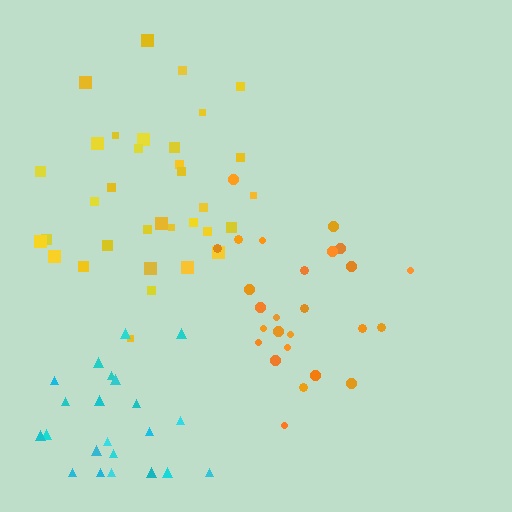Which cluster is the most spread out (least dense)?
Yellow.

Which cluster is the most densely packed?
Cyan.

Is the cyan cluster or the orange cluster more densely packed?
Cyan.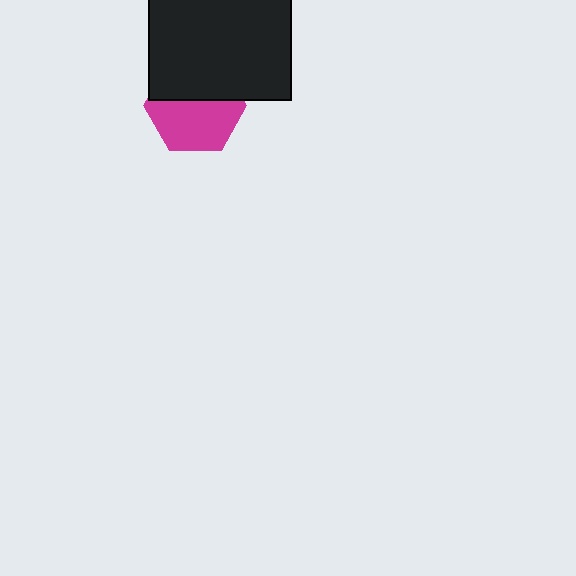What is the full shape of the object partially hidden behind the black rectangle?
The partially hidden object is a magenta hexagon.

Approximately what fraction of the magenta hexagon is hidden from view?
Roughly 43% of the magenta hexagon is hidden behind the black rectangle.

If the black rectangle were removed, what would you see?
You would see the complete magenta hexagon.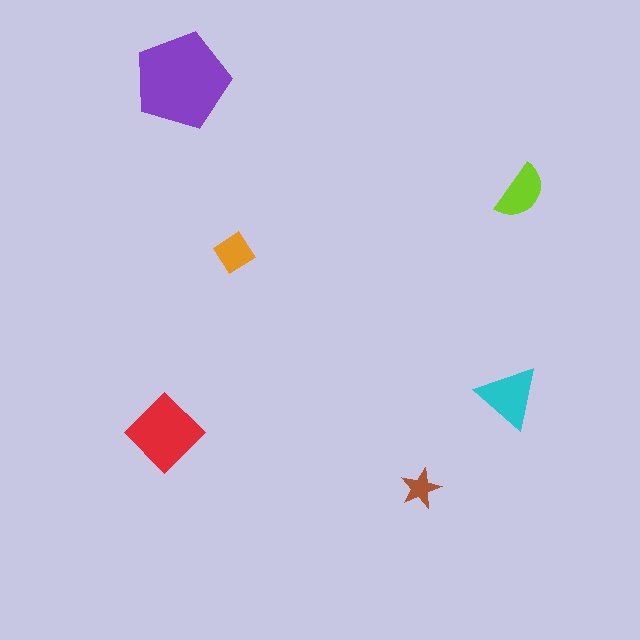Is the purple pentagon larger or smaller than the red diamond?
Larger.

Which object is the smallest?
The brown star.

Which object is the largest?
The purple pentagon.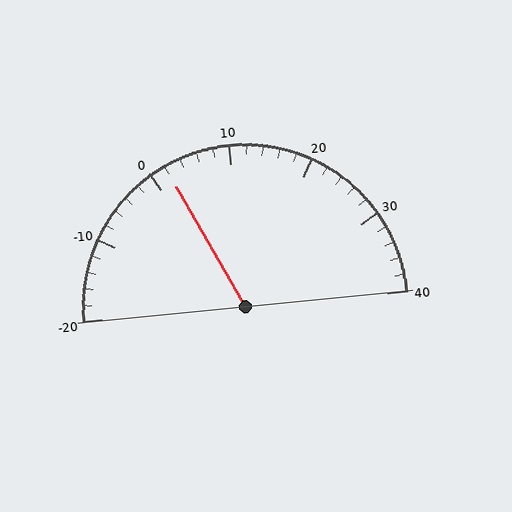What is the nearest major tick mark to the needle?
The nearest major tick mark is 0.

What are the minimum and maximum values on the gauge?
The gauge ranges from -20 to 40.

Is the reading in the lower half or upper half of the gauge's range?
The reading is in the lower half of the range (-20 to 40).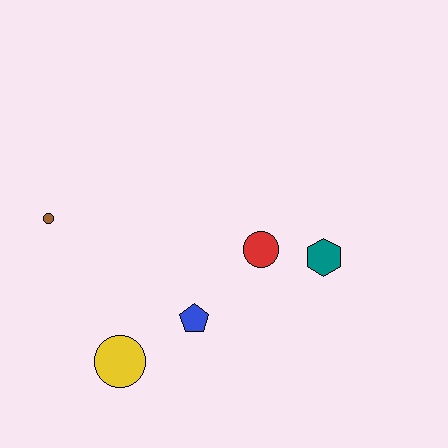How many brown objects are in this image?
There is 1 brown object.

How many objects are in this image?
There are 5 objects.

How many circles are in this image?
There are 3 circles.